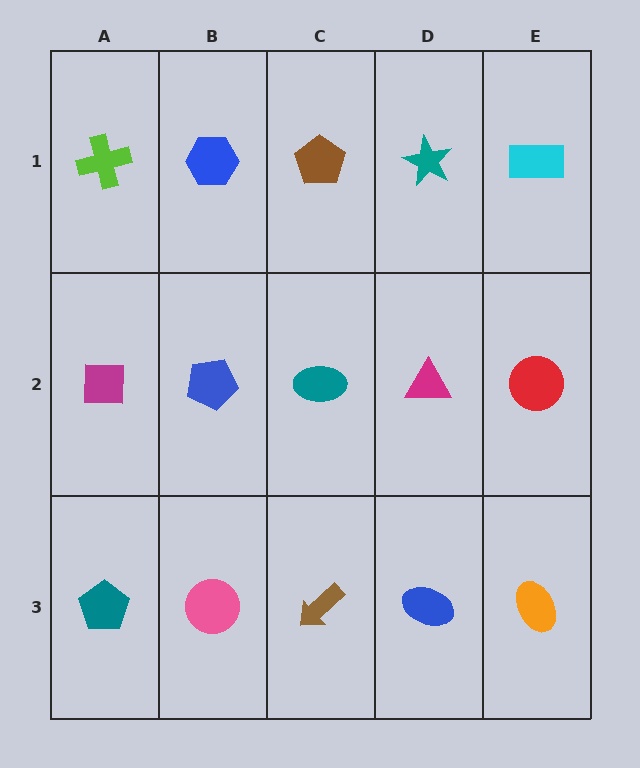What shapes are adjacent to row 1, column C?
A teal ellipse (row 2, column C), a blue hexagon (row 1, column B), a teal star (row 1, column D).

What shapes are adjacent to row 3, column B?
A blue pentagon (row 2, column B), a teal pentagon (row 3, column A), a brown arrow (row 3, column C).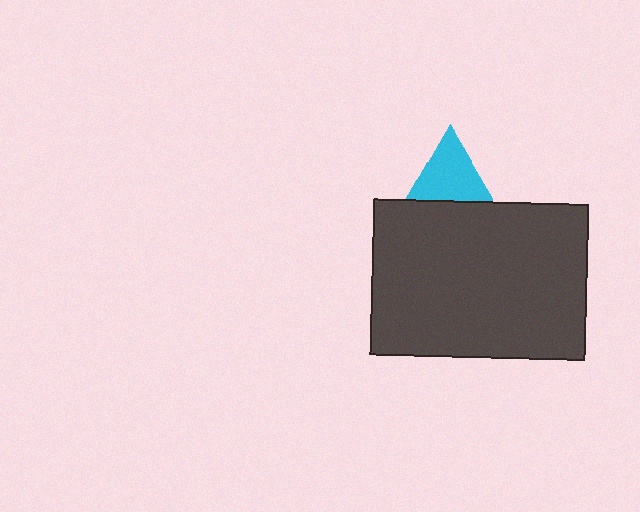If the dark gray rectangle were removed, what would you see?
You would see the complete cyan triangle.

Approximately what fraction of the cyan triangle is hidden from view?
Roughly 52% of the cyan triangle is hidden behind the dark gray rectangle.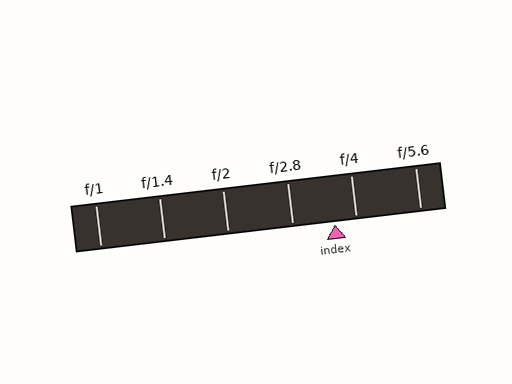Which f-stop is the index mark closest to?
The index mark is closest to f/4.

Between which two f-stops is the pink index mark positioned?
The index mark is between f/2.8 and f/4.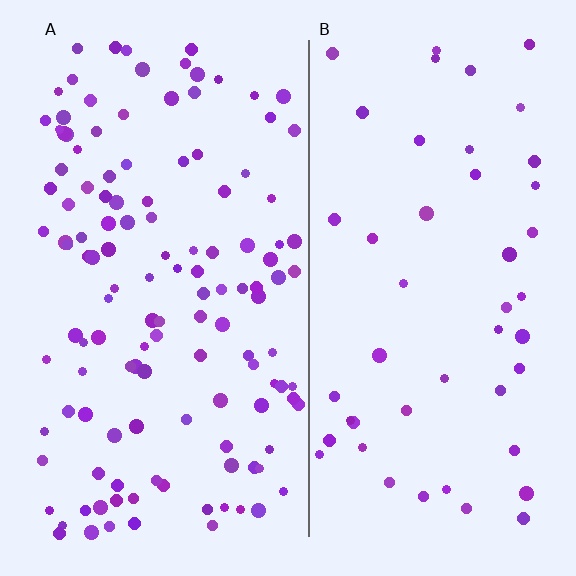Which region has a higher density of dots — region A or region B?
A (the left).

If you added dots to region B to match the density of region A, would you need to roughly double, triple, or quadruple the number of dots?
Approximately triple.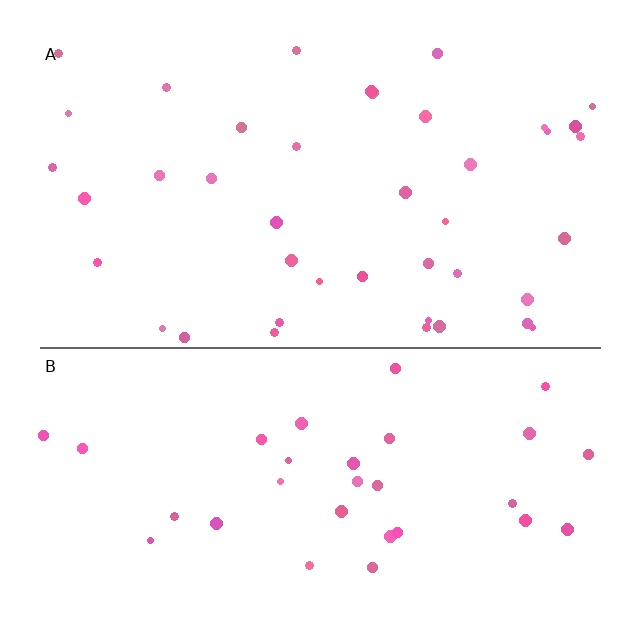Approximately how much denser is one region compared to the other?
Approximately 1.3× — region A over region B.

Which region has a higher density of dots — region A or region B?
A (the top).